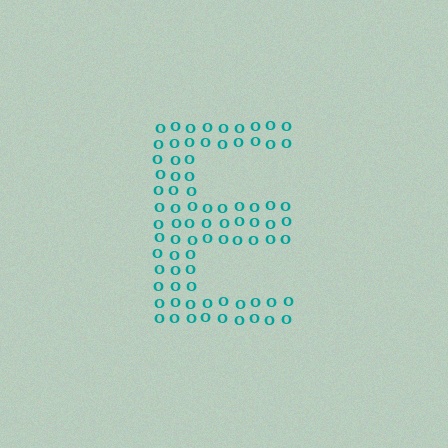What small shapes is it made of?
It is made of small letter O's.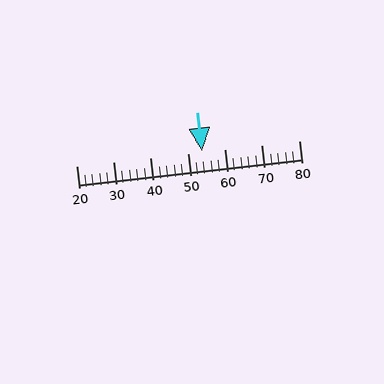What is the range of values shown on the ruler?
The ruler shows values from 20 to 80.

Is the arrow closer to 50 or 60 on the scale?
The arrow is closer to 50.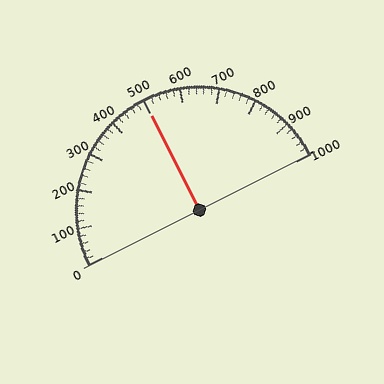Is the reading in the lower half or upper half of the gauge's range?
The reading is in the upper half of the range (0 to 1000).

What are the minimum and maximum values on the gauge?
The gauge ranges from 0 to 1000.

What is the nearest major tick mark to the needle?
The nearest major tick mark is 500.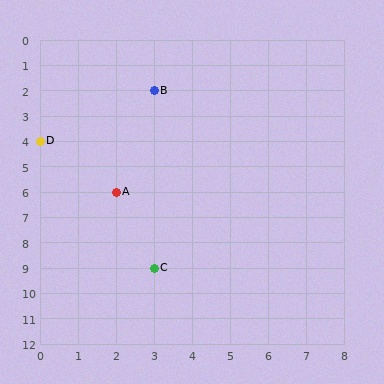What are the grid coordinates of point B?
Point B is at grid coordinates (3, 2).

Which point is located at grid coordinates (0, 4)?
Point D is at (0, 4).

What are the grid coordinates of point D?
Point D is at grid coordinates (0, 4).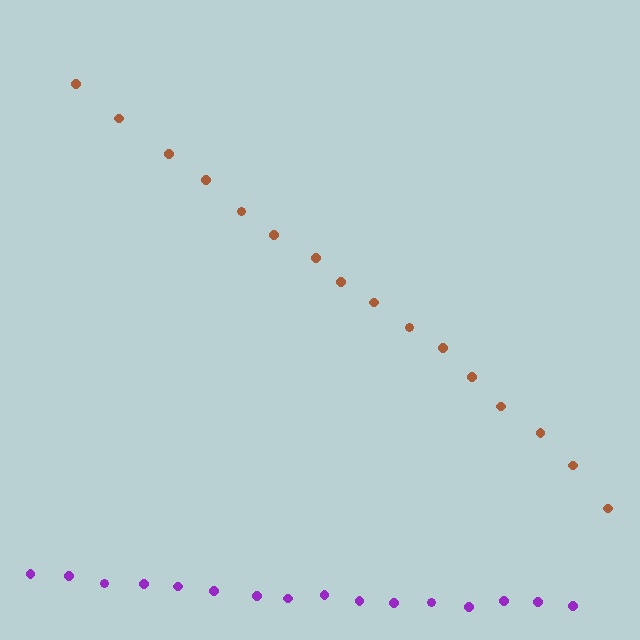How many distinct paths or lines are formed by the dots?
There are 2 distinct paths.